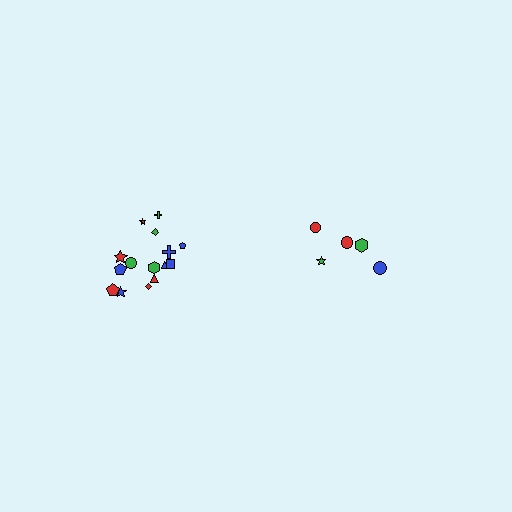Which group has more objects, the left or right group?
The left group.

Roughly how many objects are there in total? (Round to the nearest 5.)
Roughly 20 objects in total.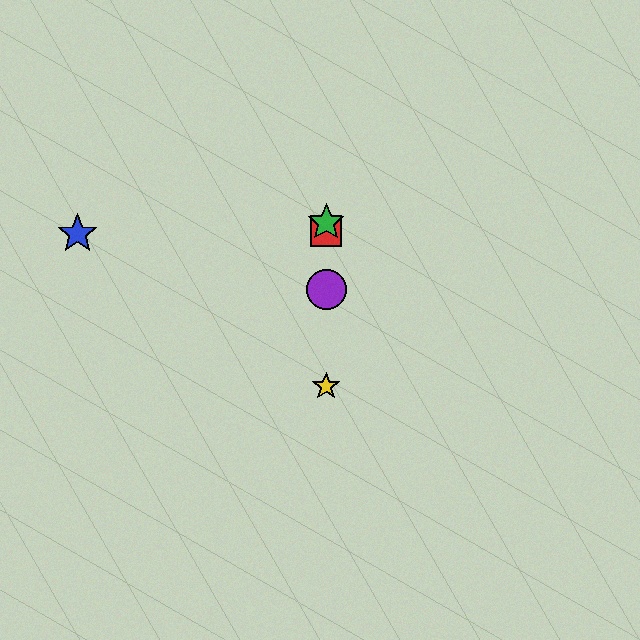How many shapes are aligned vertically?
4 shapes (the red square, the green star, the yellow star, the purple circle) are aligned vertically.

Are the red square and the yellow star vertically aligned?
Yes, both are at x≈326.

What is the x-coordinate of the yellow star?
The yellow star is at x≈326.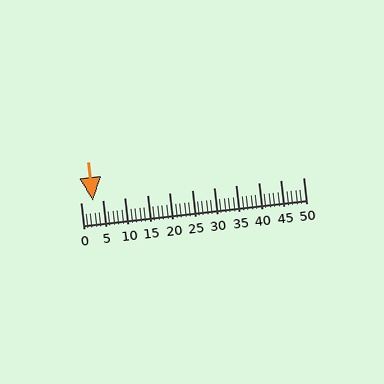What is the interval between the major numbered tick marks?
The major tick marks are spaced 5 units apart.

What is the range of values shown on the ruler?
The ruler shows values from 0 to 50.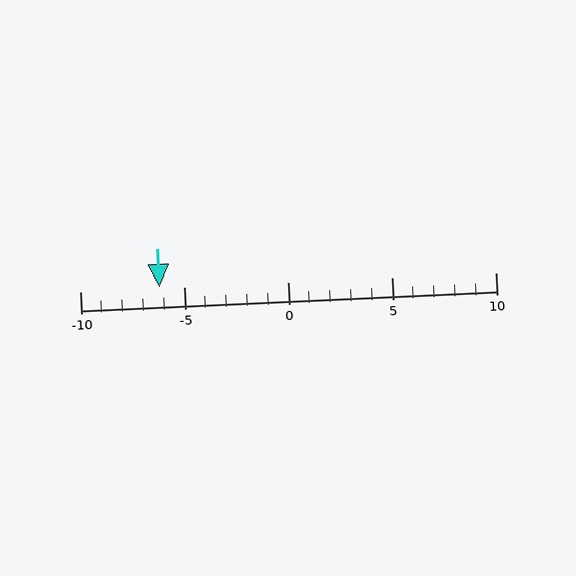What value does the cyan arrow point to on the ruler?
The cyan arrow points to approximately -6.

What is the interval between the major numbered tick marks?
The major tick marks are spaced 5 units apart.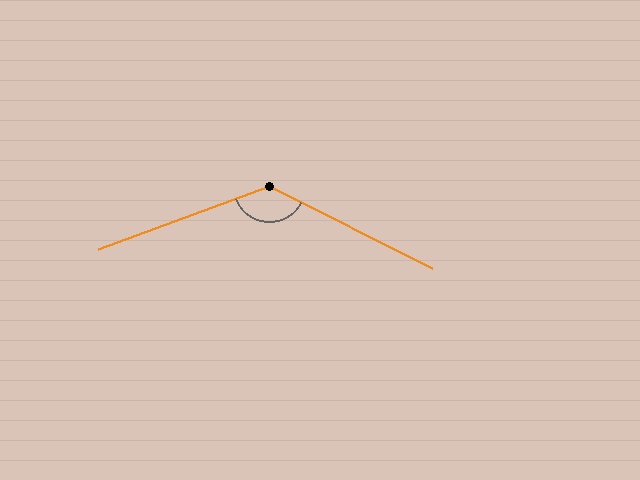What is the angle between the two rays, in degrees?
Approximately 133 degrees.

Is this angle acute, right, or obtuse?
It is obtuse.